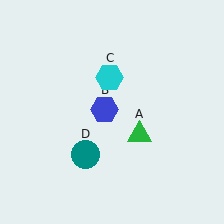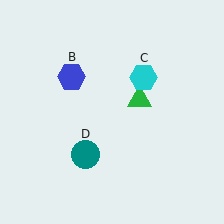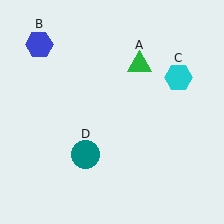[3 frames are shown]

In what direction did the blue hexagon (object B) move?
The blue hexagon (object B) moved up and to the left.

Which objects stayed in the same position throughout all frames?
Teal circle (object D) remained stationary.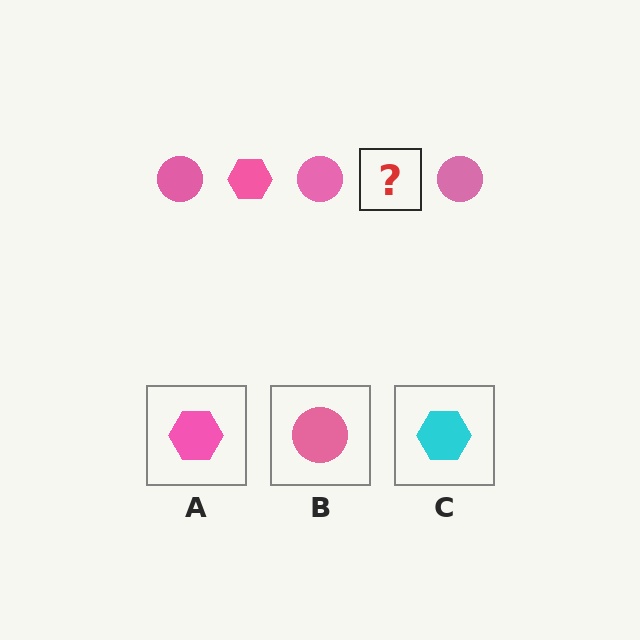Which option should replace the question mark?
Option A.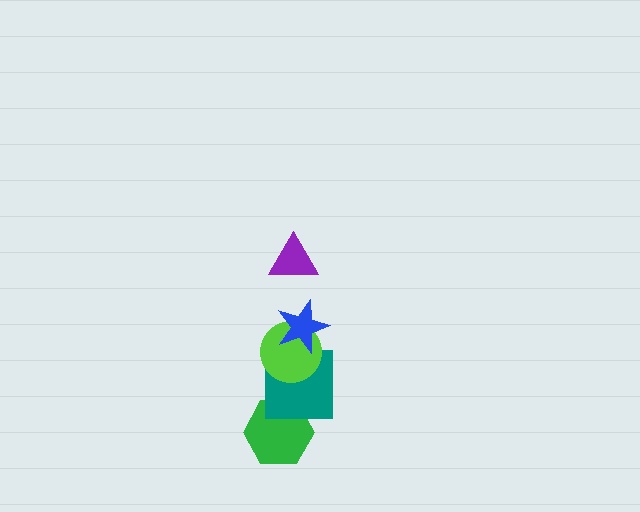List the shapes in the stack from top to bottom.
From top to bottom: the purple triangle, the blue star, the lime circle, the teal square, the green hexagon.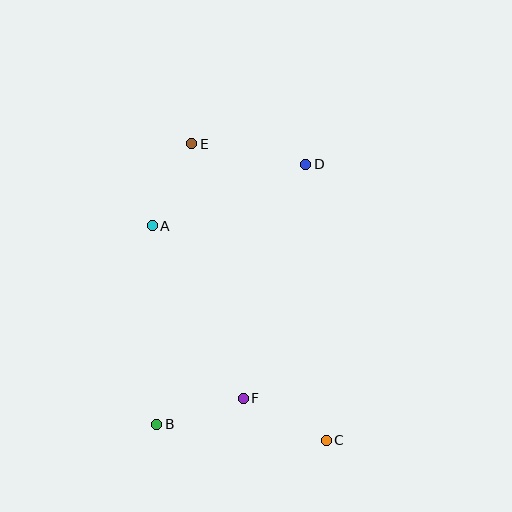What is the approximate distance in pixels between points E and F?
The distance between E and F is approximately 260 pixels.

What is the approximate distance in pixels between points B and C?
The distance between B and C is approximately 170 pixels.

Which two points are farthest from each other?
Points C and E are farthest from each other.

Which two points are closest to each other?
Points B and F are closest to each other.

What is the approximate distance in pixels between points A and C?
The distance between A and C is approximately 276 pixels.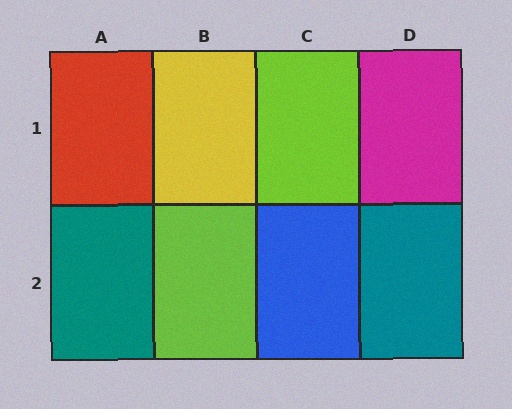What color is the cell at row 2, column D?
Teal.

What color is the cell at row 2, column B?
Lime.